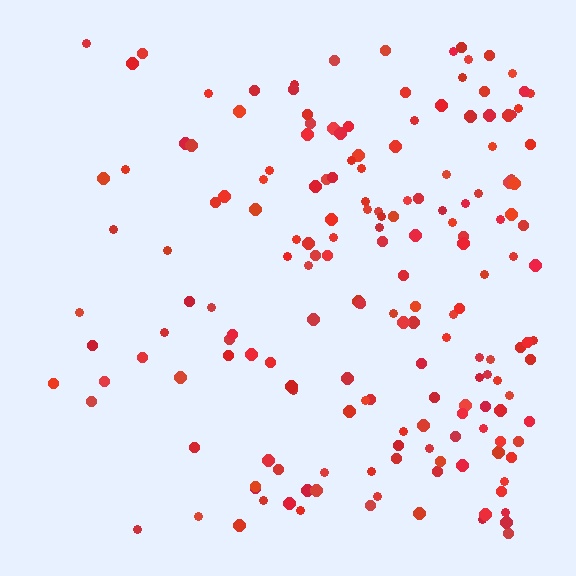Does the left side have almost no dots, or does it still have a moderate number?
Still a moderate number, just noticeably fewer than the right.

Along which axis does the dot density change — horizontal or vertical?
Horizontal.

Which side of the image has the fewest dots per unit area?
The left.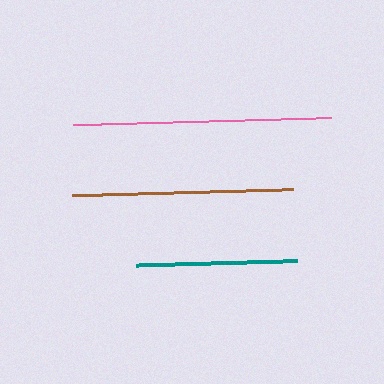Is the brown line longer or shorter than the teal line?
The brown line is longer than the teal line.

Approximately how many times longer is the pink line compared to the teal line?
The pink line is approximately 1.6 times the length of the teal line.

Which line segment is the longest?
The pink line is the longest at approximately 258 pixels.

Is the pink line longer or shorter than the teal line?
The pink line is longer than the teal line.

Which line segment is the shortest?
The teal line is the shortest at approximately 161 pixels.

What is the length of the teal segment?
The teal segment is approximately 161 pixels long.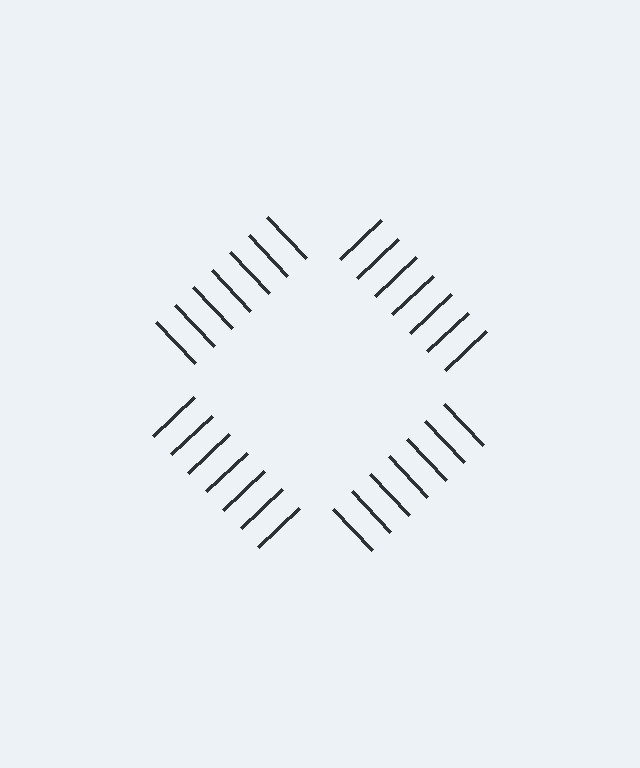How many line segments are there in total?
28 — 7 along each of the 4 edges.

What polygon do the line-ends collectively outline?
An illusory square — the line segments terminate on its edges but no continuous stroke is drawn.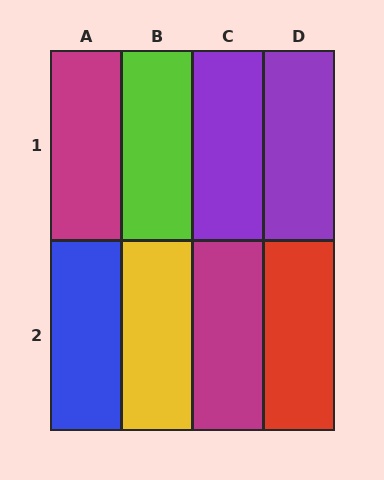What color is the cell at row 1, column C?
Purple.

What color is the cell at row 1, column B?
Lime.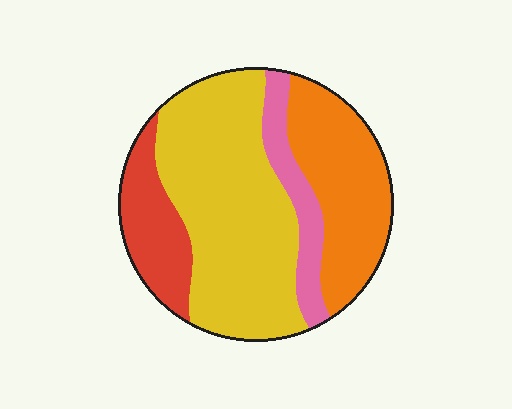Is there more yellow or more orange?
Yellow.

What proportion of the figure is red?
Red takes up less than a sixth of the figure.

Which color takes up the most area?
Yellow, at roughly 50%.